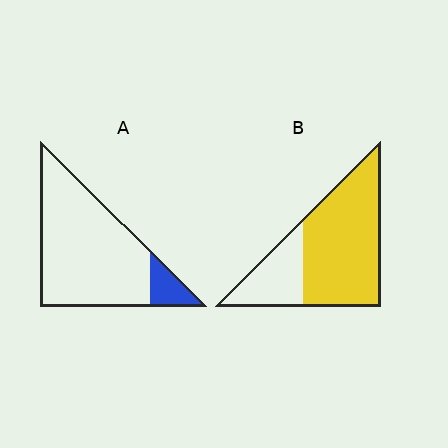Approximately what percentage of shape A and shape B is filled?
A is approximately 10% and B is approximately 70%.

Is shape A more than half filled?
No.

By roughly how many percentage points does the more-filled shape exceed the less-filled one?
By roughly 60 percentage points (B over A).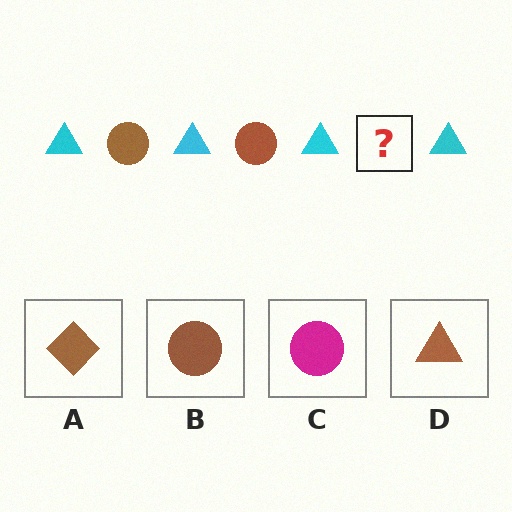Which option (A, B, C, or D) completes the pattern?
B.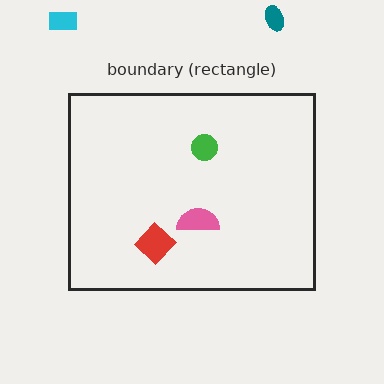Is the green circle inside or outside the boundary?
Inside.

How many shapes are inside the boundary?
3 inside, 2 outside.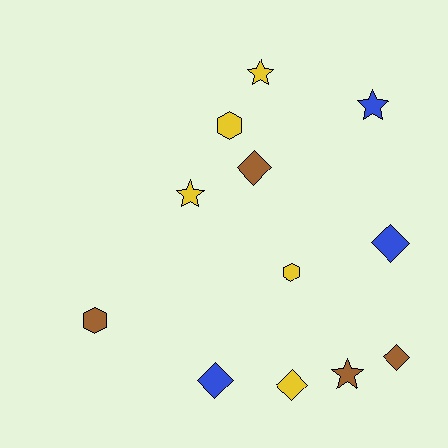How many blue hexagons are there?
There are no blue hexagons.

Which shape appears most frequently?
Diamond, with 5 objects.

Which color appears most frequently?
Yellow, with 5 objects.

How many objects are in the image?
There are 12 objects.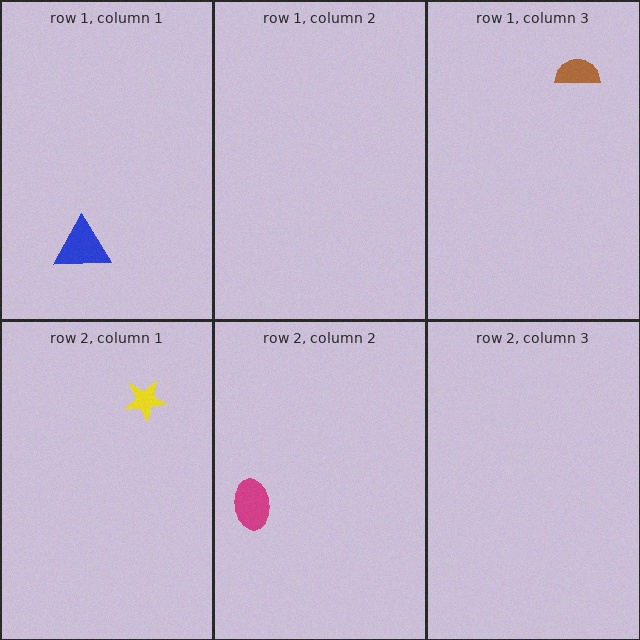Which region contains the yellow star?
The row 2, column 1 region.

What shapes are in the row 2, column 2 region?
The magenta ellipse.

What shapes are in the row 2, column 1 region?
The yellow star.